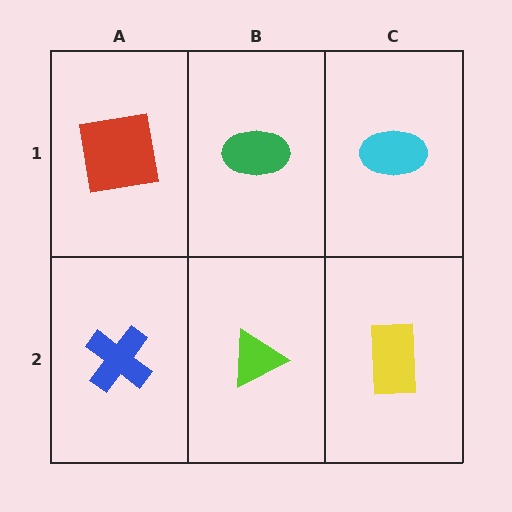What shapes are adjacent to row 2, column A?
A red square (row 1, column A), a lime triangle (row 2, column B).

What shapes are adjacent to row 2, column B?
A green ellipse (row 1, column B), a blue cross (row 2, column A), a yellow rectangle (row 2, column C).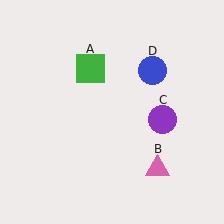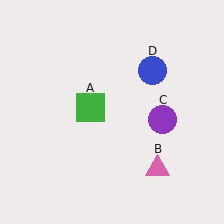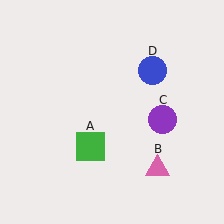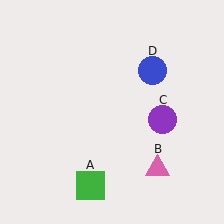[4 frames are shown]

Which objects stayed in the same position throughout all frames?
Pink triangle (object B) and purple circle (object C) and blue circle (object D) remained stationary.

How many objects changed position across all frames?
1 object changed position: green square (object A).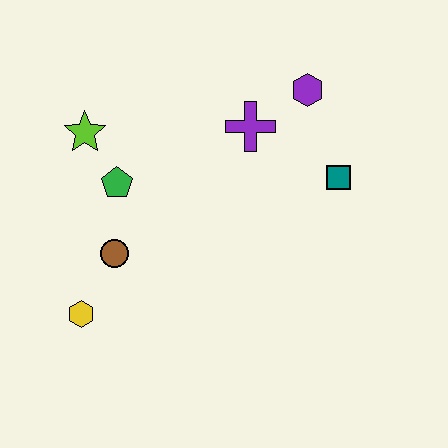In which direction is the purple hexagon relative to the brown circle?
The purple hexagon is to the right of the brown circle.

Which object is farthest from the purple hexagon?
The yellow hexagon is farthest from the purple hexagon.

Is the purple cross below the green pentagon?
No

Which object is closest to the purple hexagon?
The purple cross is closest to the purple hexagon.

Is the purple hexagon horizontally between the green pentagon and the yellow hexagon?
No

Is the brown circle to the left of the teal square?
Yes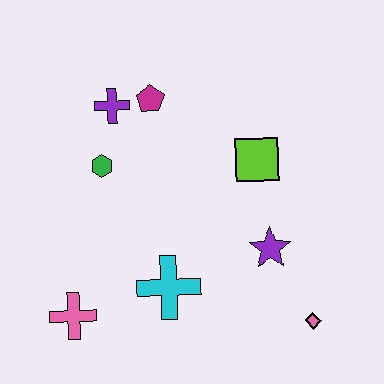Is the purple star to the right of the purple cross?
Yes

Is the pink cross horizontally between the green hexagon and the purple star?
No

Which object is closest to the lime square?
The purple star is closest to the lime square.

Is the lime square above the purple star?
Yes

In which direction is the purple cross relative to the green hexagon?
The purple cross is above the green hexagon.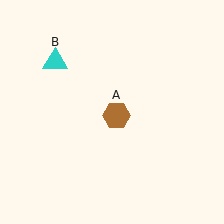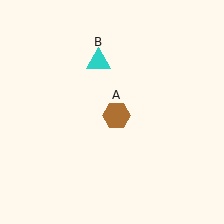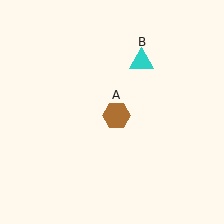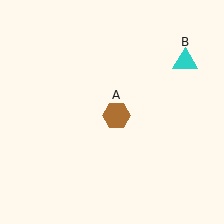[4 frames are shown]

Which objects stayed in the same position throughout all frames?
Brown hexagon (object A) remained stationary.